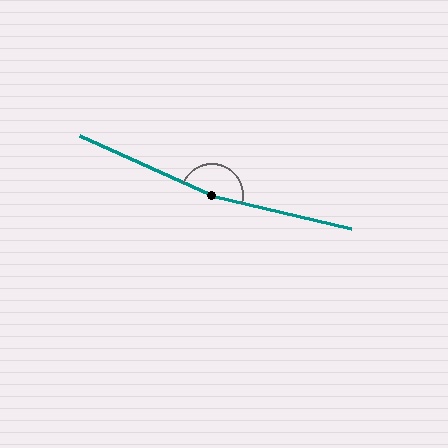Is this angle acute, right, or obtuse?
It is obtuse.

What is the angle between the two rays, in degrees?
Approximately 169 degrees.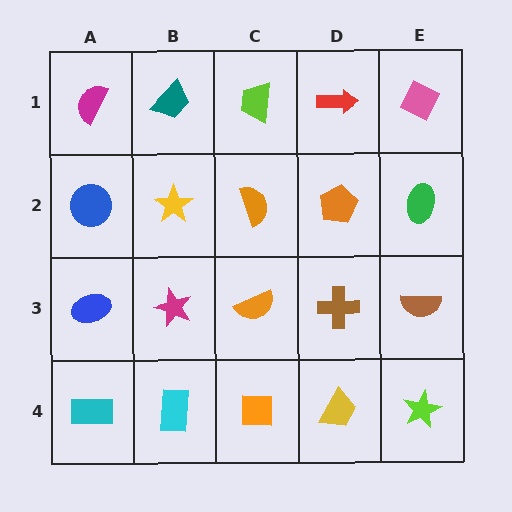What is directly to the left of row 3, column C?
A magenta star.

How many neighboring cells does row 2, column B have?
4.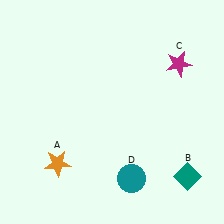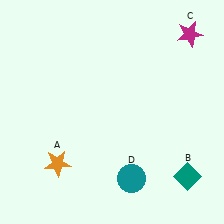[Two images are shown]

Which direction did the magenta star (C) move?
The magenta star (C) moved up.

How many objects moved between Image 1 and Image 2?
1 object moved between the two images.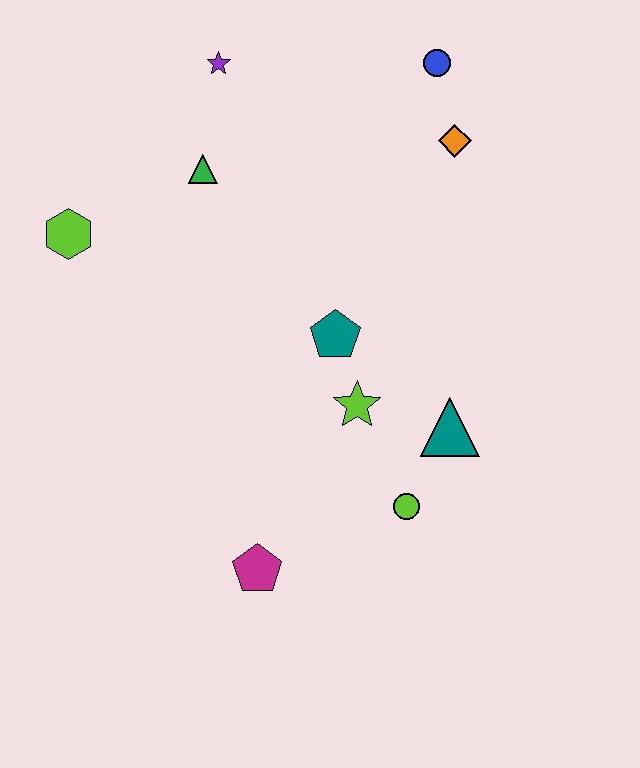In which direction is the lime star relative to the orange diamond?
The lime star is below the orange diamond.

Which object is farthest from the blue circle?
The magenta pentagon is farthest from the blue circle.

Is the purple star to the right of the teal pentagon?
No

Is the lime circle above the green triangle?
No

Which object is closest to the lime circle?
The teal triangle is closest to the lime circle.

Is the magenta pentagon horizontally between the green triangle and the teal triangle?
Yes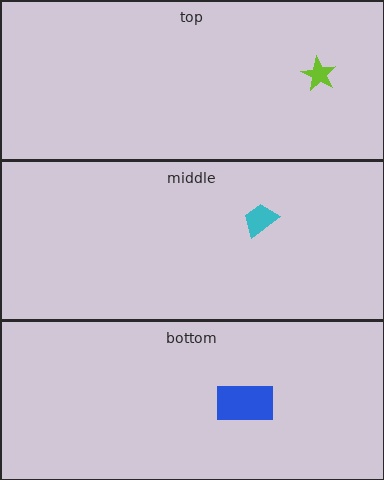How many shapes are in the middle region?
1.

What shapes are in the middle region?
The cyan trapezoid.